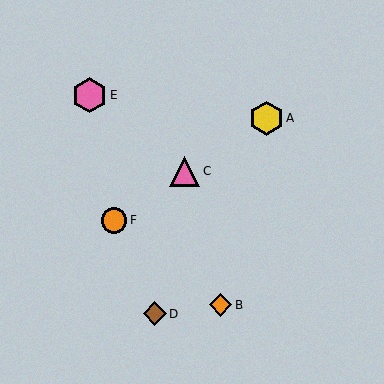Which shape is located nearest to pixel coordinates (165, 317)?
The brown diamond (labeled D) at (155, 313) is nearest to that location.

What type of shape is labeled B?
Shape B is an orange diamond.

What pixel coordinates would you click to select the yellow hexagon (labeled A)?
Click at (266, 118) to select the yellow hexagon A.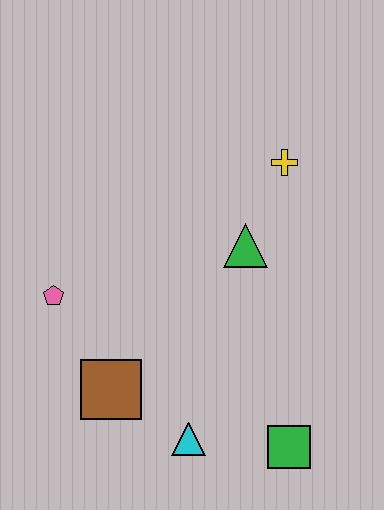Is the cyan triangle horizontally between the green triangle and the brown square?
Yes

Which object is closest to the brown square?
The cyan triangle is closest to the brown square.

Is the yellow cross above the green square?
Yes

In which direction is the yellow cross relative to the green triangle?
The yellow cross is above the green triangle.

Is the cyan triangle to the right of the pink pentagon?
Yes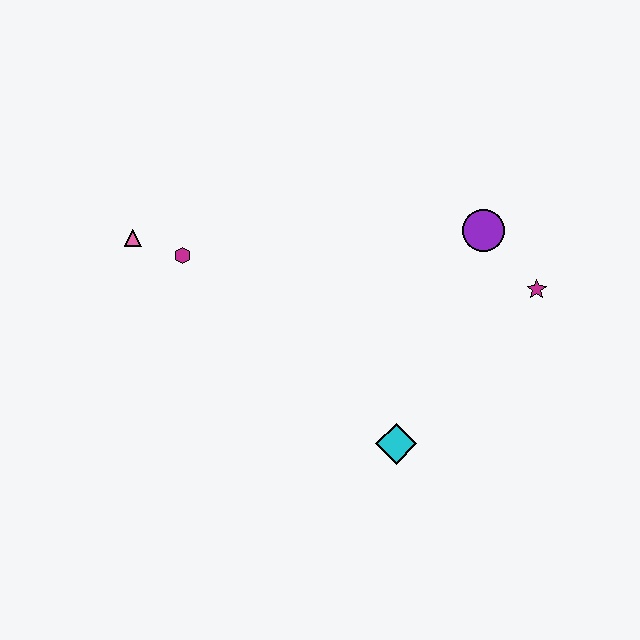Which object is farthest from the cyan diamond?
The pink triangle is farthest from the cyan diamond.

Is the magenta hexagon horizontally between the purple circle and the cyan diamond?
No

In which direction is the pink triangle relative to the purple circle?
The pink triangle is to the left of the purple circle.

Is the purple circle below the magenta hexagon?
No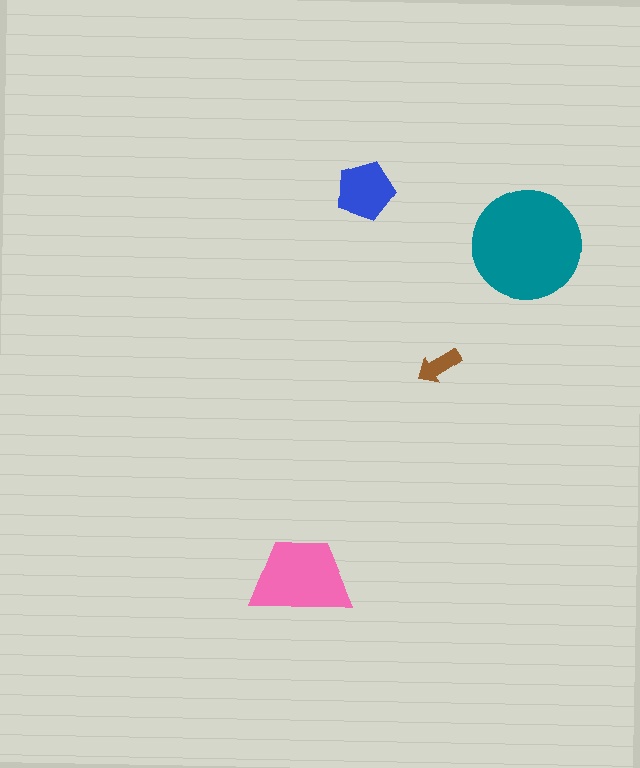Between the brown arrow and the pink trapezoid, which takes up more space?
The pink trapezoid.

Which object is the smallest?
The brown arrow.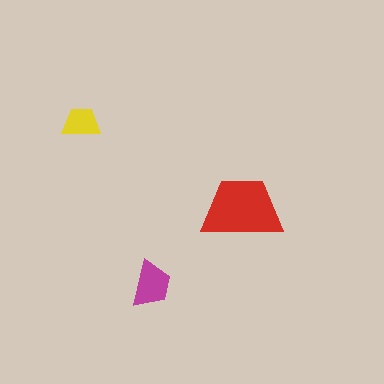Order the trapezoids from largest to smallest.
the red one, the magenta one, the yellow one.